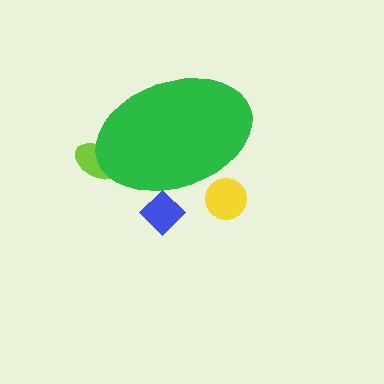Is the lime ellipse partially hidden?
Yes, the lime ellipse is partially hidden behind the green ellipse.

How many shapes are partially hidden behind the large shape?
3 shapes are partially hidden.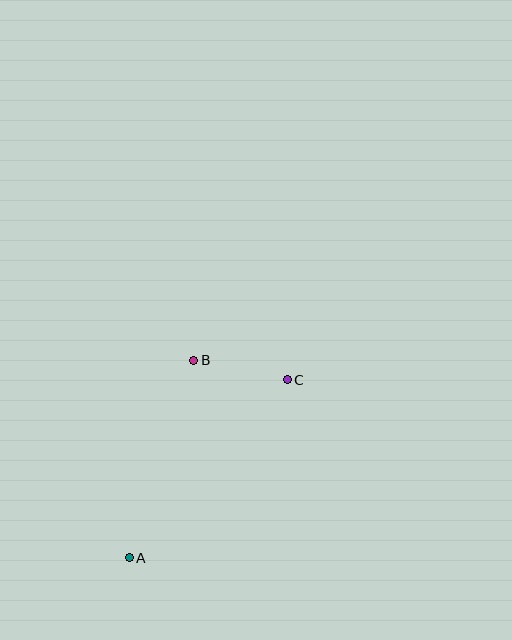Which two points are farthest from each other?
Points A and C are farthest from each other.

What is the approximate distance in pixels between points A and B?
The distance between A and B is approximately 208 pixels.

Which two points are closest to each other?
Points B and C are closest to each other.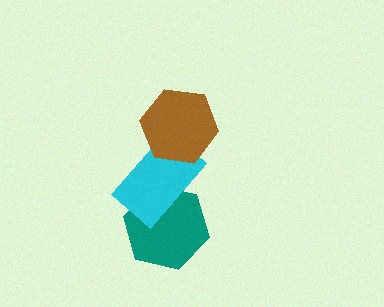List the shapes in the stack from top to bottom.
From top to bottom: the brown hexagon, the cyan rectangle, the teal hexagon.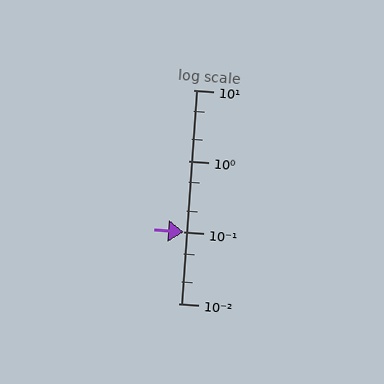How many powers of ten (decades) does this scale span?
The scale spans 3 decades, from 0.01 to 10.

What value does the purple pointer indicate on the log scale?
The pointer indicates approximately 0.1.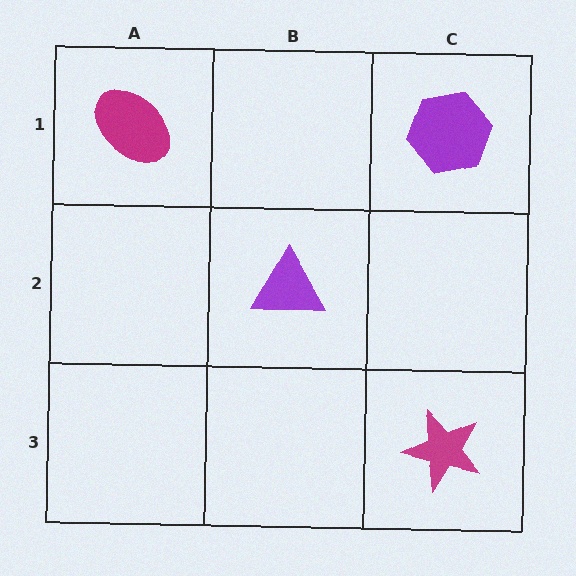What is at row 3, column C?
A magenta star.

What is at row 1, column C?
A purple hexagon.